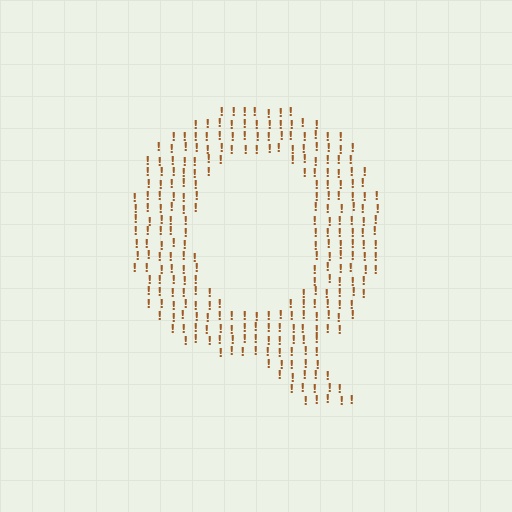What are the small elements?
The small elements are exclamation marks.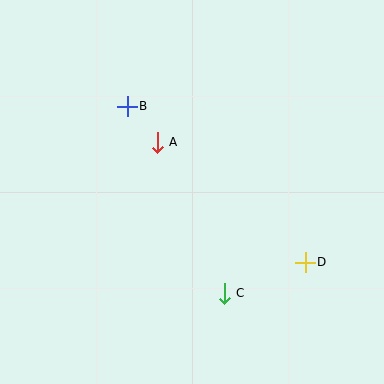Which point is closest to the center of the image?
Point A at (157, 142) is closest to the center.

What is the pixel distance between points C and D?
The distance between C and D is 86 pixels.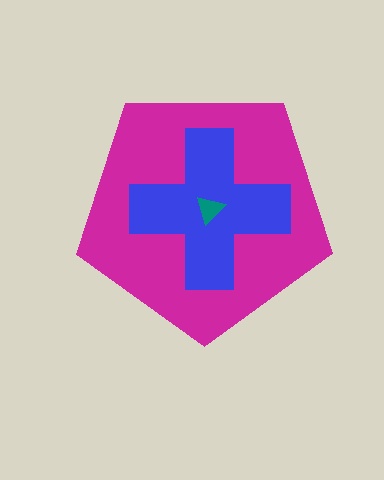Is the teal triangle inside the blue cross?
Yes.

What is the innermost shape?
The teal triangle.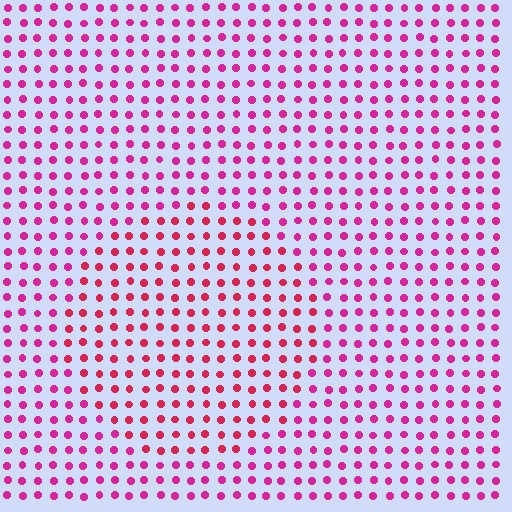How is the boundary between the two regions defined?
The boundary is defined purely by a slight shift in hue (about 25 degrees). Spacing, size, and orientation are identical on both sides.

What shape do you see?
I see a circle.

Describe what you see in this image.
The image is filled with small magenta elements in a uniform arrangement. A circle-shaped region is visible where the elements are tinted to a slightly different hue, forming a subtle color boundary.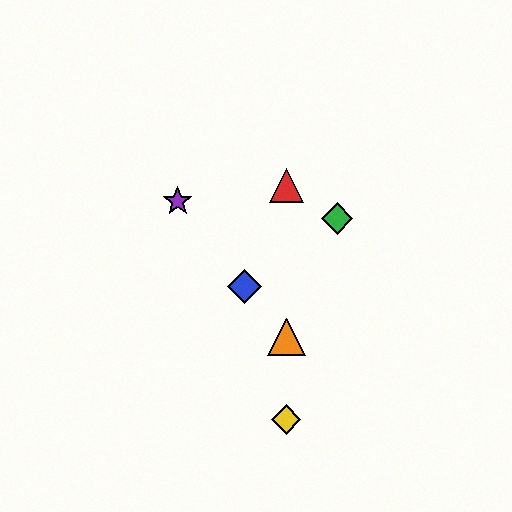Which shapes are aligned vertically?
The red triangle, the yellow diamond, the orange triangle are aligned vertically.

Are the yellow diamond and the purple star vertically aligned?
No, the yellow diamond is at x≈286 and the purple star is at x≈178.